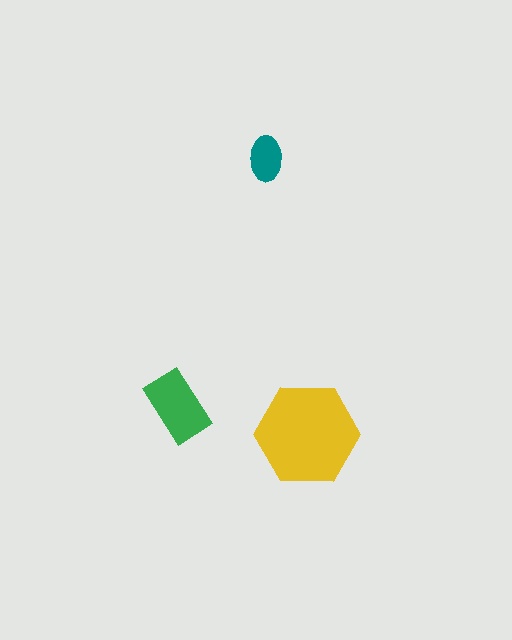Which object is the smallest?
The teal ellipse.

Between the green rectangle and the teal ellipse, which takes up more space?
The green rectangle.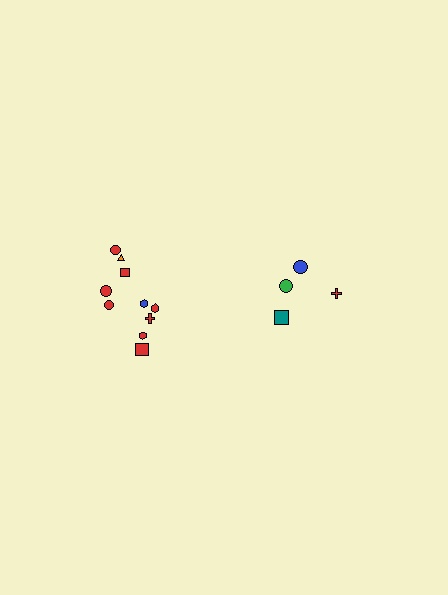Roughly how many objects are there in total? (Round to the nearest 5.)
Roughly 15 objects in total.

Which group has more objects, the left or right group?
The left group.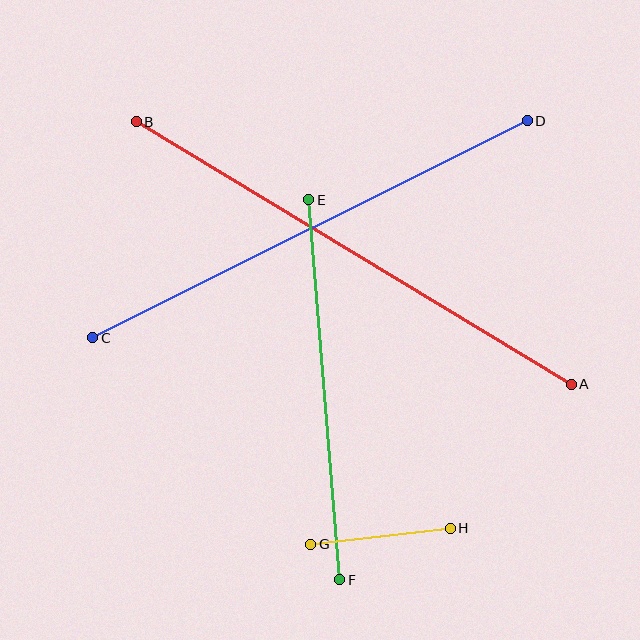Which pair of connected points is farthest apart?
Points A and B are farthest apart.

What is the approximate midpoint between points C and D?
The midpoint is at approximately (310, 229) pixels.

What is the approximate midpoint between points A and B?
The midpoint is at approximately (354, 253) pixels.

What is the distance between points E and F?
The distance is approximately 381 pixels.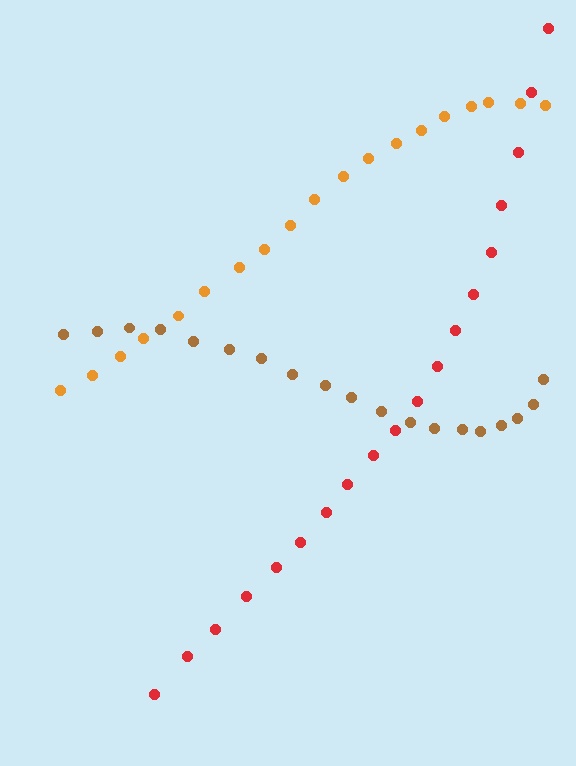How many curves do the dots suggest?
There are 3 distinct paths.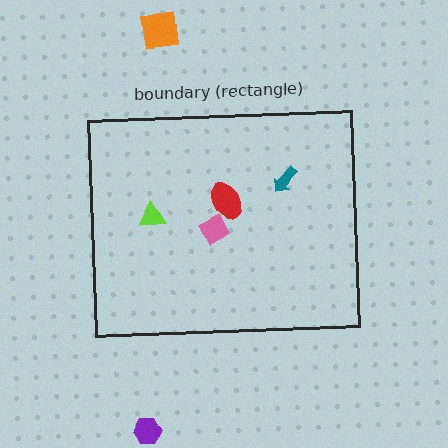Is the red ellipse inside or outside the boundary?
Inside.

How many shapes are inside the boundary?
4 inside, 2 outside.